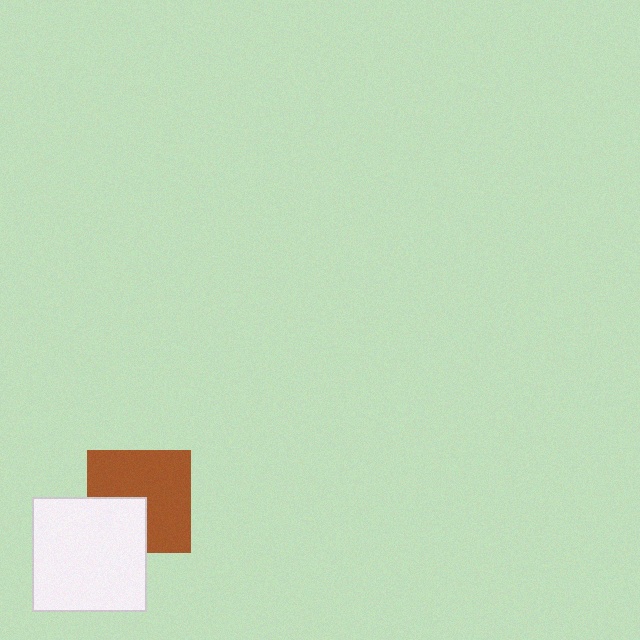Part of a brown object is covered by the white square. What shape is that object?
It is a square.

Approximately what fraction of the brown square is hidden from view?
Roughly 31% of the brown square is hidden behind the white square.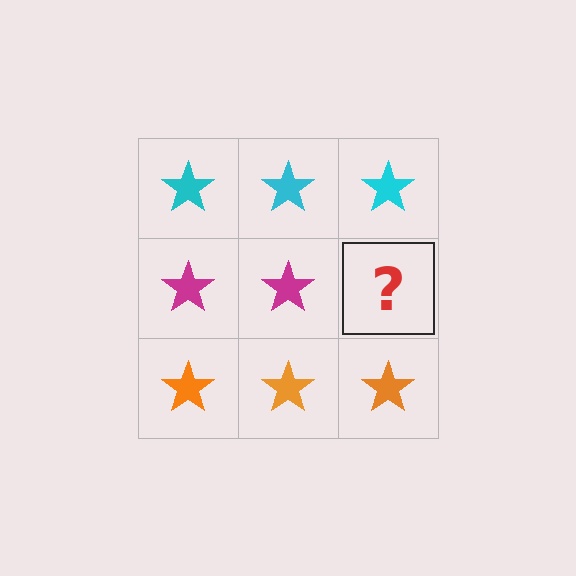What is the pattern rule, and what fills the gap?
The rule is that each row has a consistent color. The gap should be filled with a magenta star.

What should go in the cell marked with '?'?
The missing cell should contain a magenta star.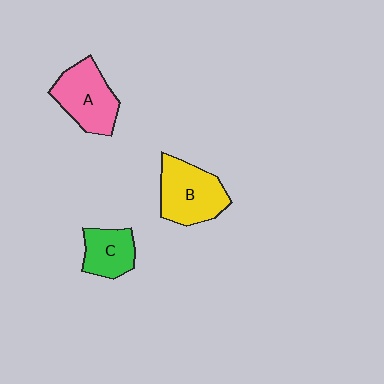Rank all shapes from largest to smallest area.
From largest to smallest: B (yellow), A (pink), C (green).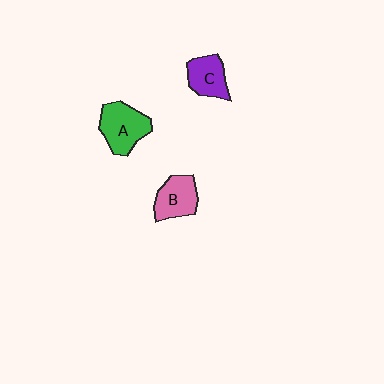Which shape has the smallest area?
Shape C (purple).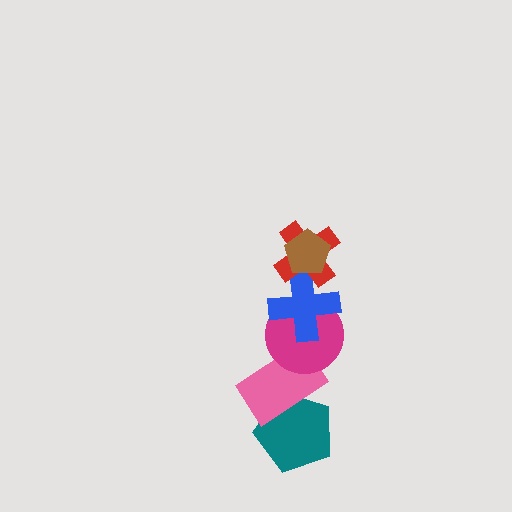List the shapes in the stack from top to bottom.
From top to bottom: the brown pentagon, the red cross, the blue cross, the magenta circle, the pink rectangle, the teal pentagon.